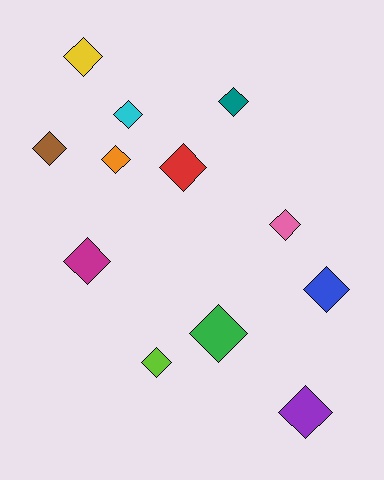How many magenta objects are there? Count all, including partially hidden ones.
There is 1 magenta object.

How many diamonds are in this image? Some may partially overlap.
There are 12 diamonds.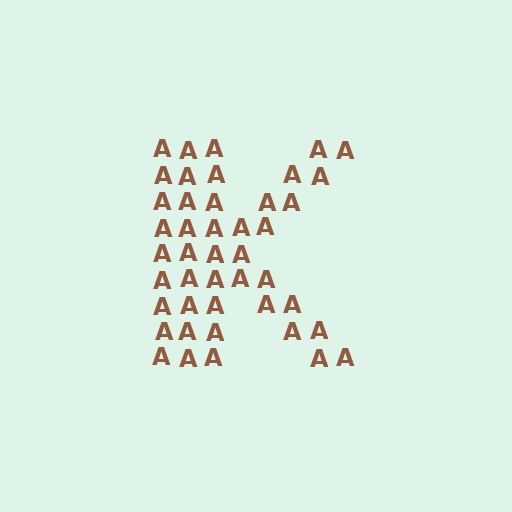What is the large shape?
The large shape is the letter K.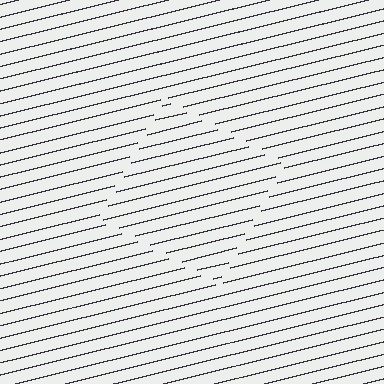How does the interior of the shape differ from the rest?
The interior of the shape contains the same grating, shifted by half a period — the contour is defined by the phase discontinuity where line-ends from the inner and outer gratings abut.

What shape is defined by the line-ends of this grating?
An illusory square. The interior of the shape contains the same grating, shifted by half a period — the contour is defined by the phase discontinuity where line-ends from the inner and outer gratings abut.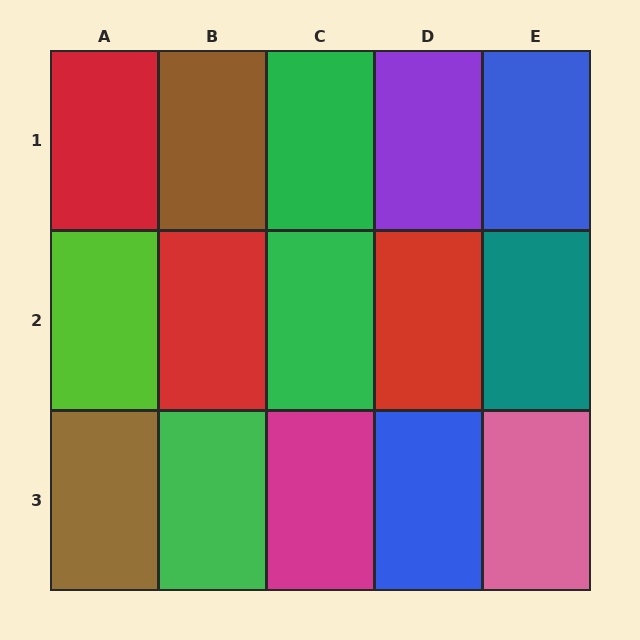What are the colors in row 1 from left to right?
Red, brown, green, purple, blue.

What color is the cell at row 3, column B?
Green.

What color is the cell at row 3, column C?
Magenta.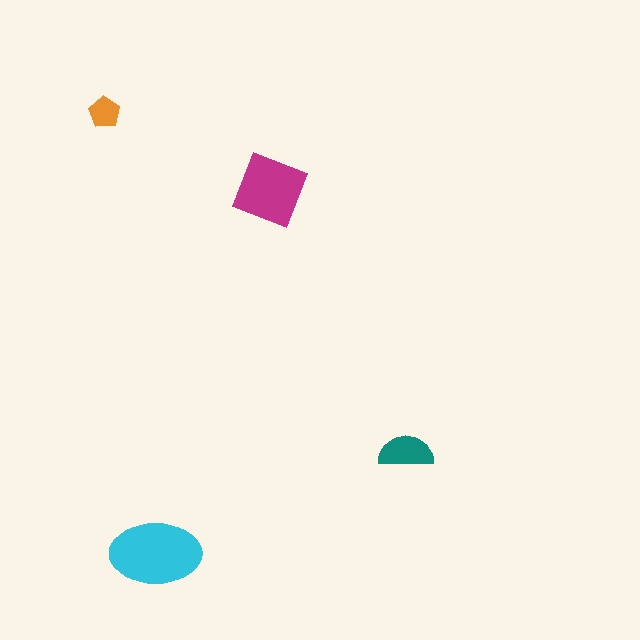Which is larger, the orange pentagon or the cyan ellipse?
The cyan ellipse.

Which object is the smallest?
The orange pentagon.